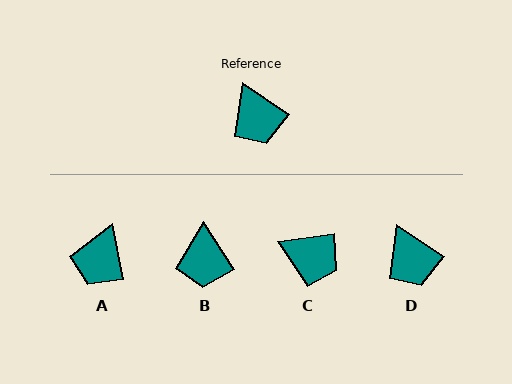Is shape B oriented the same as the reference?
No, it is off by about 23 degrees.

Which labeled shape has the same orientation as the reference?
D.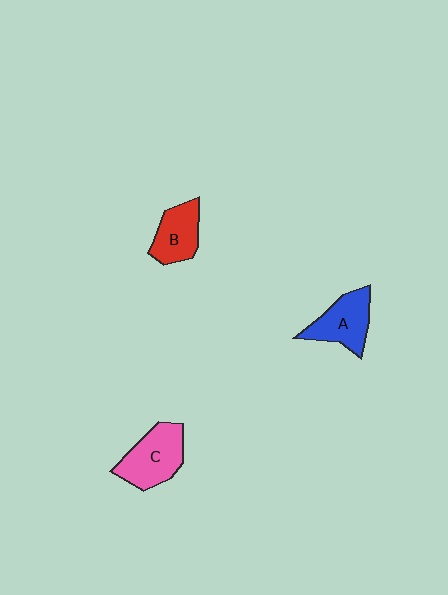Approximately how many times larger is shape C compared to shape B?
Approximately 1.3 times.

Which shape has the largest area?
Shape C (pink).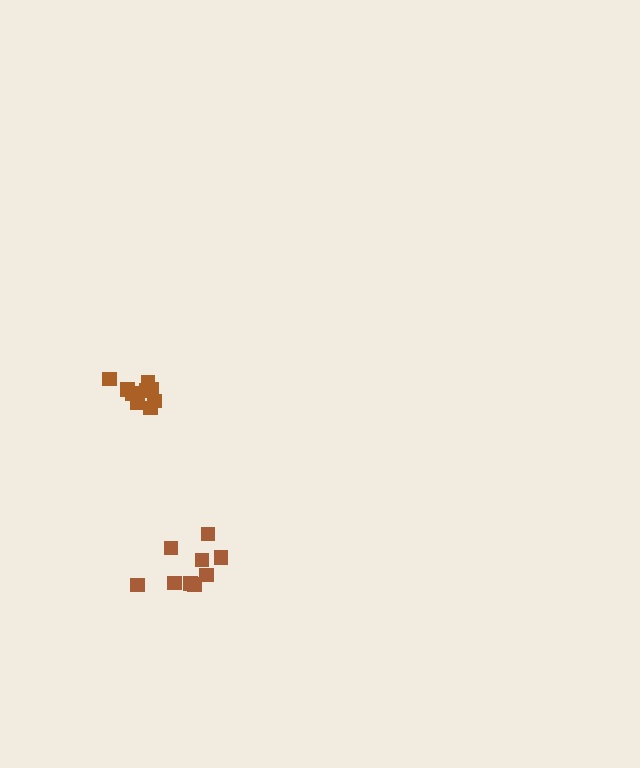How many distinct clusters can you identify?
There are 2 distinct clusters.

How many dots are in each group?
Group 1: 9 dots, Group 2: 9 dots (18 total).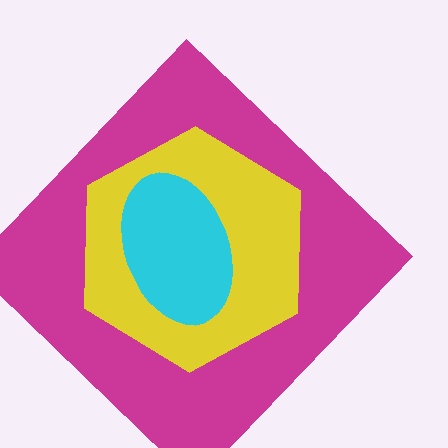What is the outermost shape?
The magenta diamond.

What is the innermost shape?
The cyan ellipse.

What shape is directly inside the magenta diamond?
The yellow hexagon.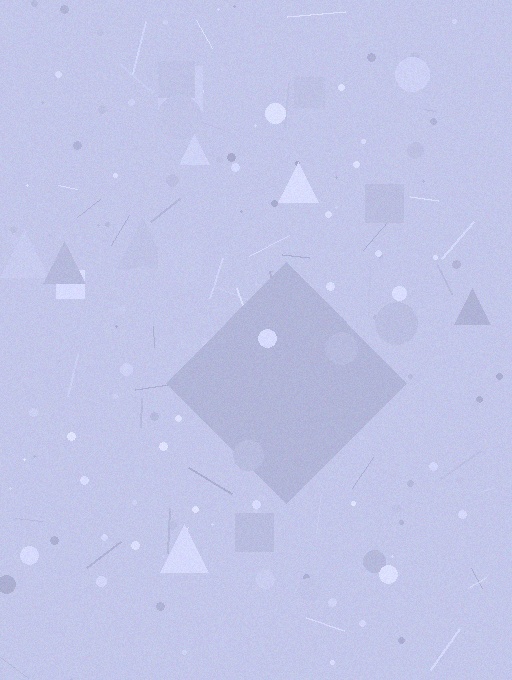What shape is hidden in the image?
A diamond is hidden in the image.